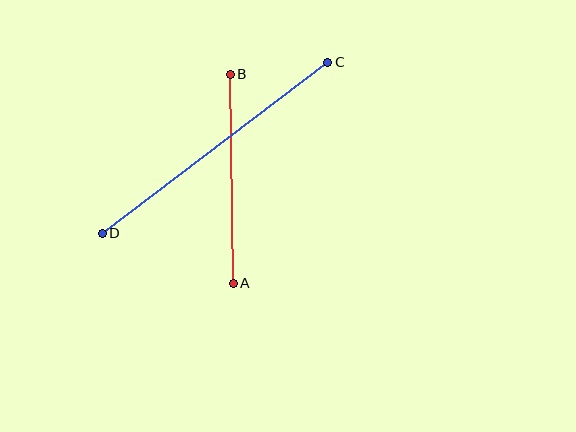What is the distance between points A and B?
The distance is approximately 209 pixels.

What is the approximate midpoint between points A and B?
The midpoint is at approximately (232, 179) pixels.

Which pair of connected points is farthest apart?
Points C and D are farthest apart.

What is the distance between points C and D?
The distance is approximately 283 pixels.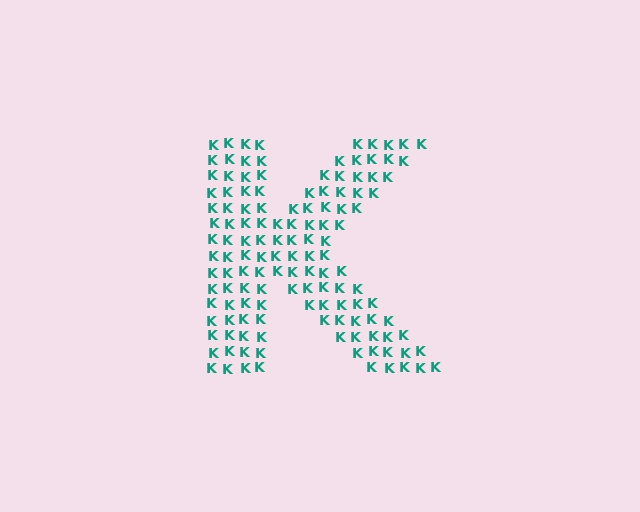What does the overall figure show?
The overall figure shows the letter K.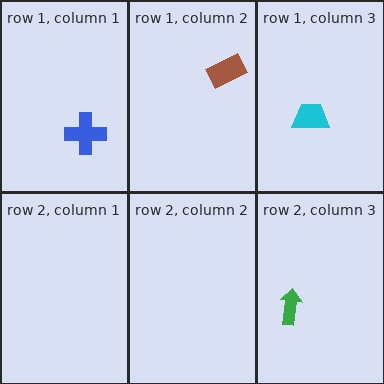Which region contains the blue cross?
The row 1, column 1 region.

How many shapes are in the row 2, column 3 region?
1.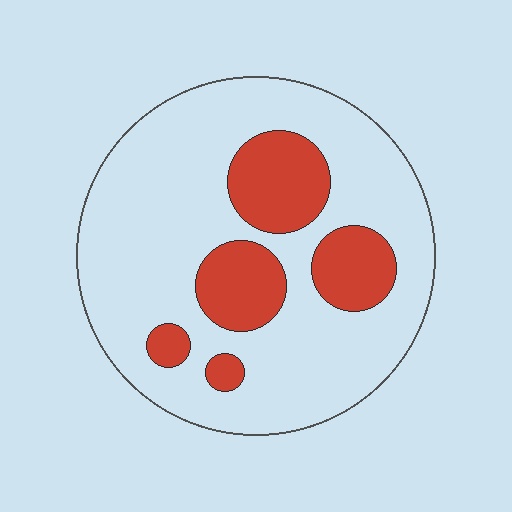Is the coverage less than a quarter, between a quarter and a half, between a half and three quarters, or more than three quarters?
Less than a quarter.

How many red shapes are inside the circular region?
5.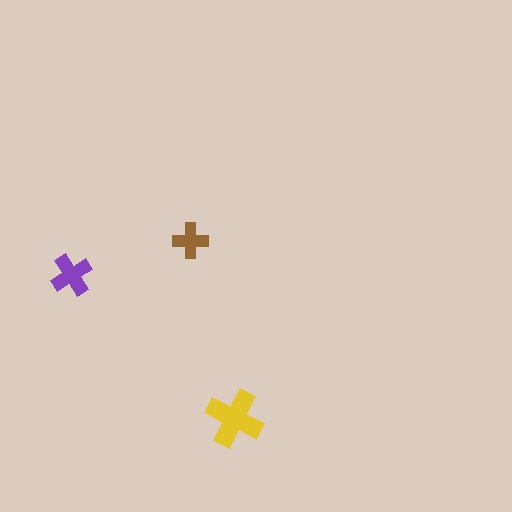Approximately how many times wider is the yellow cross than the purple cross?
About 1.5 times wider.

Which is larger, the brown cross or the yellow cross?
The yellow one.